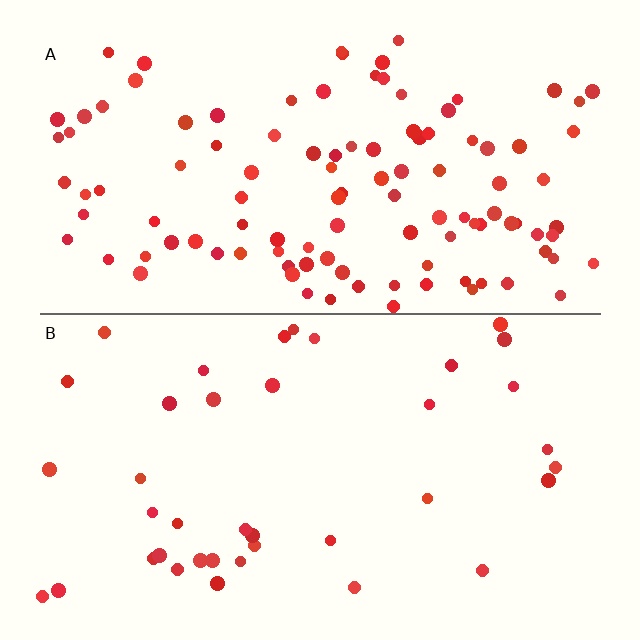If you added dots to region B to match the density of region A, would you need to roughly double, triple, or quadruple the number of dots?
Approximately triple.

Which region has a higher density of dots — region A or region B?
A (the top).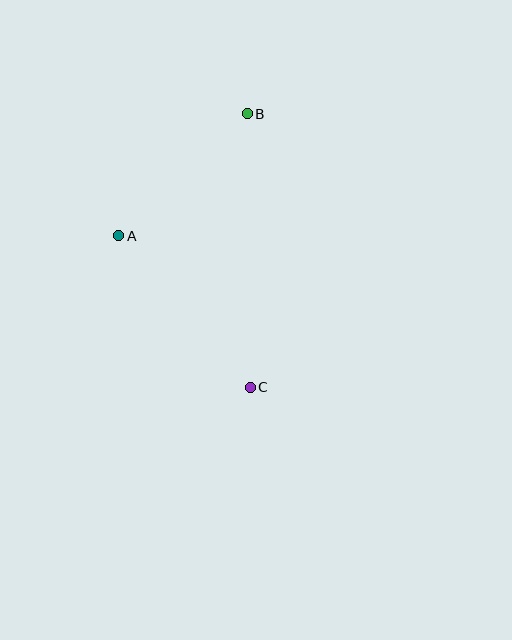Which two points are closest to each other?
Points A and B are closest to each other.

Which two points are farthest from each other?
Points B and C are farthest from each other.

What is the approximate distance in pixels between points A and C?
The distance between A and C is approximately 201 pixels.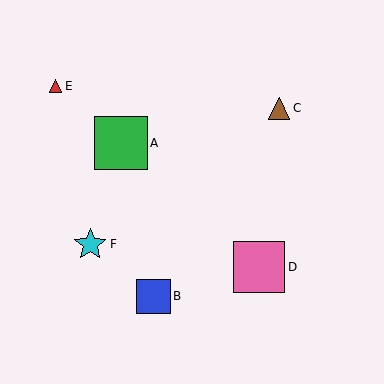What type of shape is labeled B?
Shape B is a blue square.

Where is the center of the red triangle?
The center of the red triangle is at (55, 86).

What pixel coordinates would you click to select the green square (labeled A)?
Click at (121, 143) to select the green square A.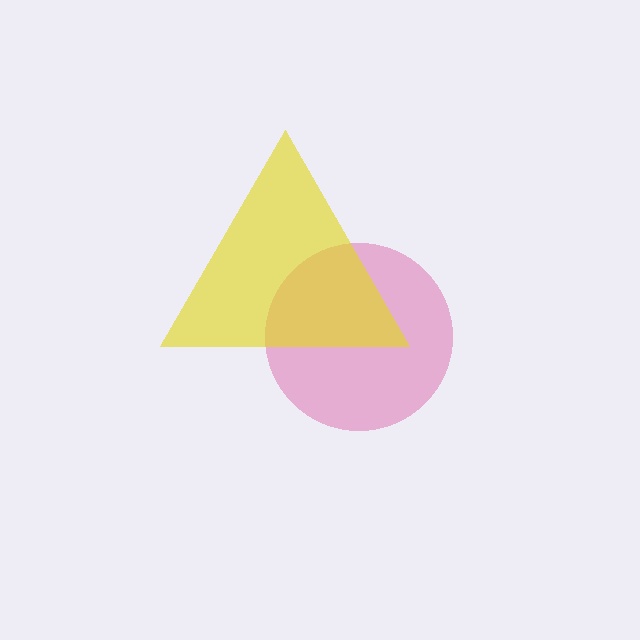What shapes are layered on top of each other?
The layered shapes are: a pink circle, a yellow triangle.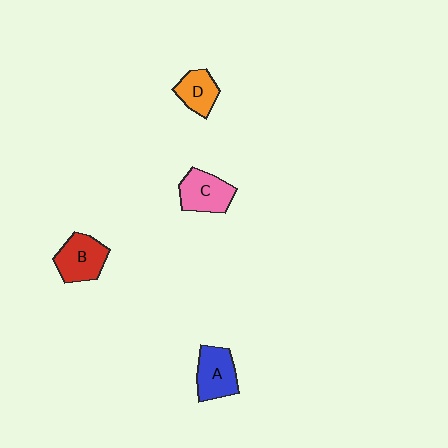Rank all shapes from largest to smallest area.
From largest to smallest: B (red), A (blue), C (pink), D (orange).